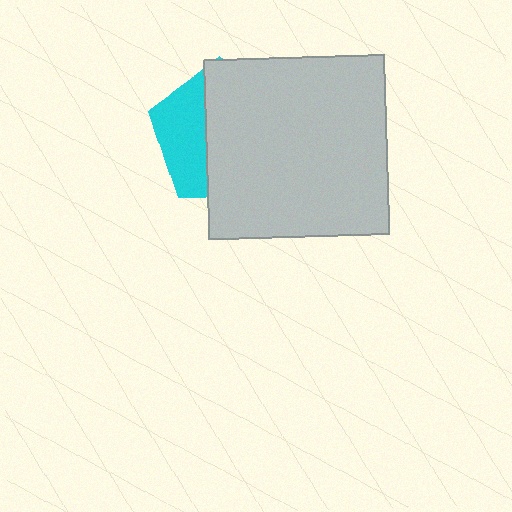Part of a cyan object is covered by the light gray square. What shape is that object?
It is a pentagon.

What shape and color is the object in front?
The object in front is a light gray square.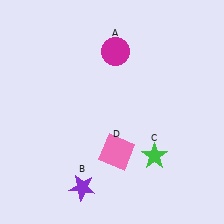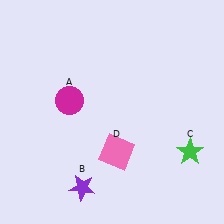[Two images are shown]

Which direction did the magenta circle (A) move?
The magenta circle (A) moved down.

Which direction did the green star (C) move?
The green star (C) moved right.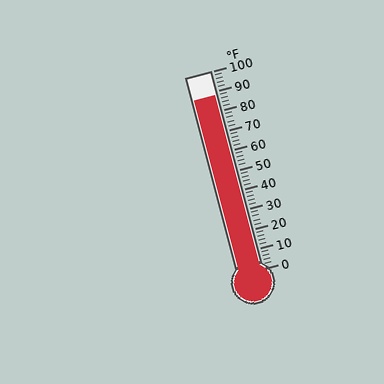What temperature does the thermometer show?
The thermometer shows approximately 88°F.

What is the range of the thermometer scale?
The thermometer scale ranges from 0°F to 100°F.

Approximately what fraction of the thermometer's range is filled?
The thermometer is filled to approximately 90% of its range.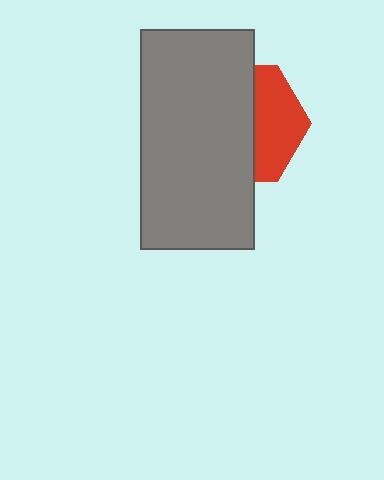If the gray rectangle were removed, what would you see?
You would see the complete red hexagon.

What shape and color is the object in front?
The object in front is a gray rectangle.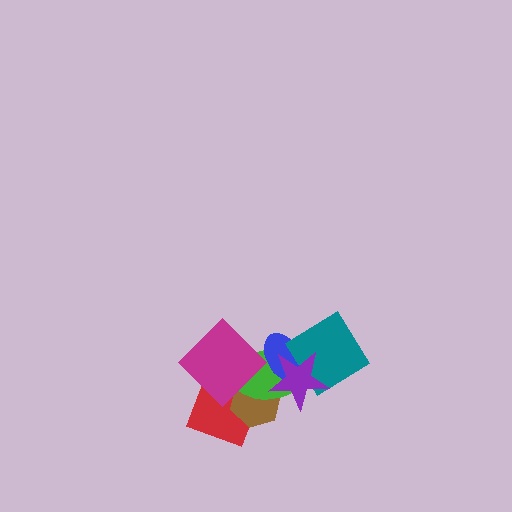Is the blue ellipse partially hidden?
Yes, it is partially covered by another shape.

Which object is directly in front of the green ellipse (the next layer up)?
The magenta diamond is directly in front of the green ellipse.